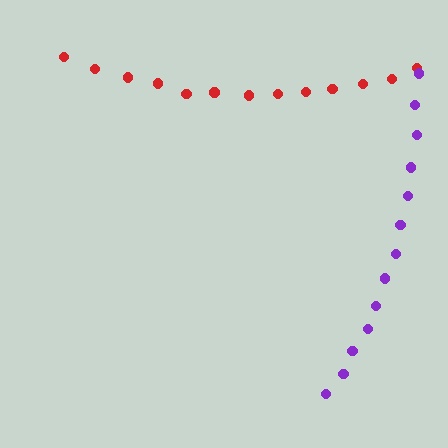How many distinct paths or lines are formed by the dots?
There are 2 distinct paths.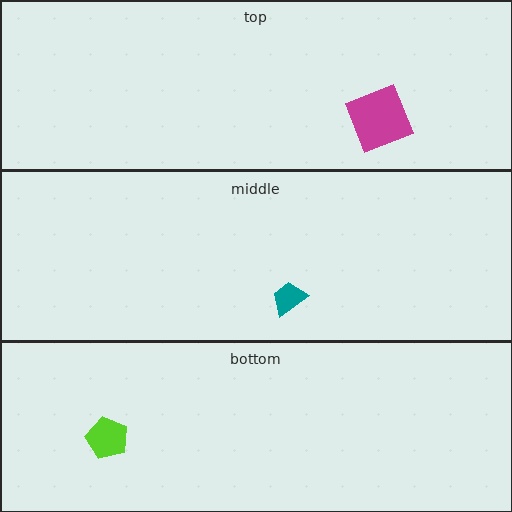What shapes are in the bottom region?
The lime pentagon.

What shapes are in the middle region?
The teal trapezoid.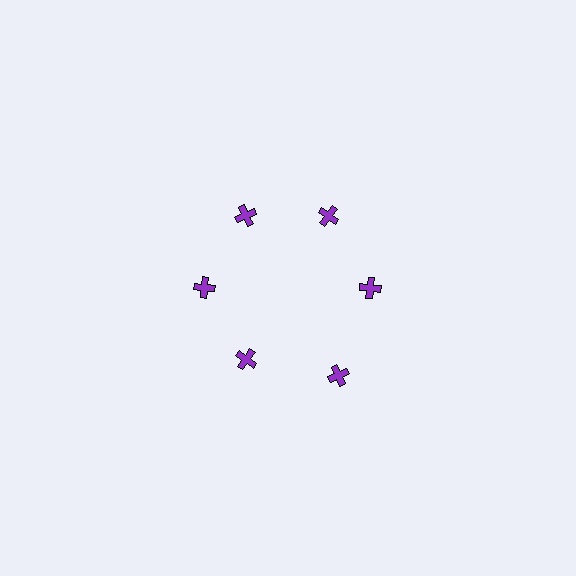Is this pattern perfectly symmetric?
No. The 6 purple crosses are arranged in a ring, but one element near the 5 o'clock position is pushed outward from the center, breaking the 6-fold rotational symmetry.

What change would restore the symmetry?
The symmetry would be restored by moving it inward, back onto the ring so that all 6 crosses sit at equal angles and equal distance from the center.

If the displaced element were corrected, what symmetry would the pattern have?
It would have 6-fold rotational symmetry — the pattern would map onto itself every 60 degrees.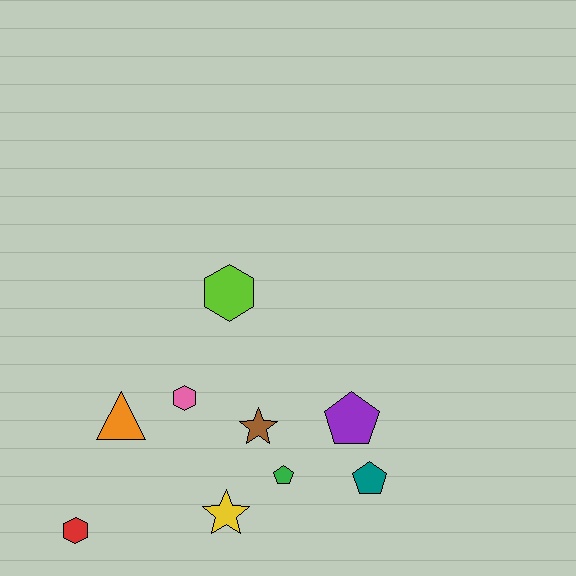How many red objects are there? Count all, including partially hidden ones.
There is 1 red object.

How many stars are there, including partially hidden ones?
There are 2 stars.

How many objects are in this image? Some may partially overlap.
There are 9 objects.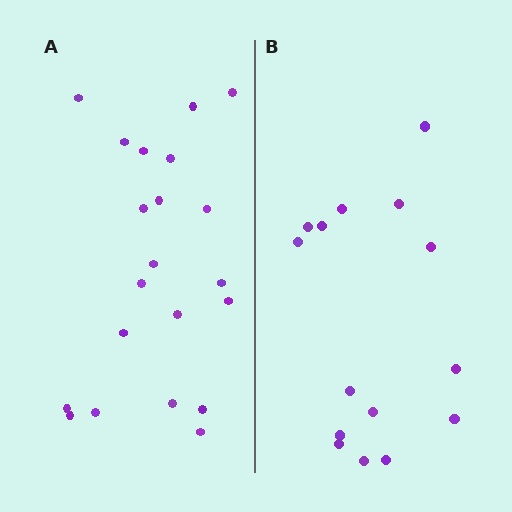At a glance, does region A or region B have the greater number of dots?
Region A (the left region) has more dots.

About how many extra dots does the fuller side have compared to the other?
Region A has about 6 more dots than region B.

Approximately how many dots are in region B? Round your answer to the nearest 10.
About 20 dots. (The exact count is 15, which rounds to 20.)